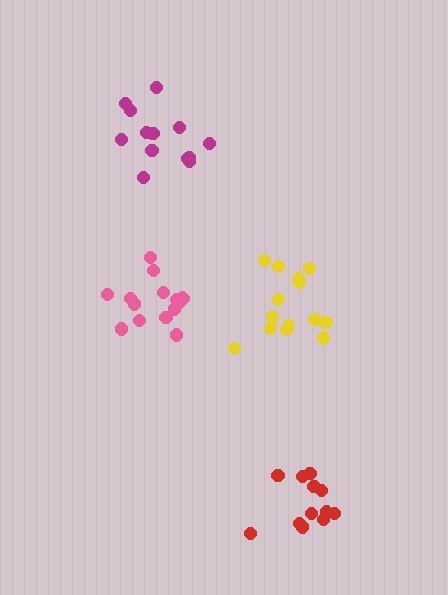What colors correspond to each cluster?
The clusters are colored: red, yellow, pink, magenta.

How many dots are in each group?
Group 1: 12 dots, Group 2: 14 dots, Group 3: 15 dots, Group 4: 13 dots (54 total).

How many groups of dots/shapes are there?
There are 4 groups.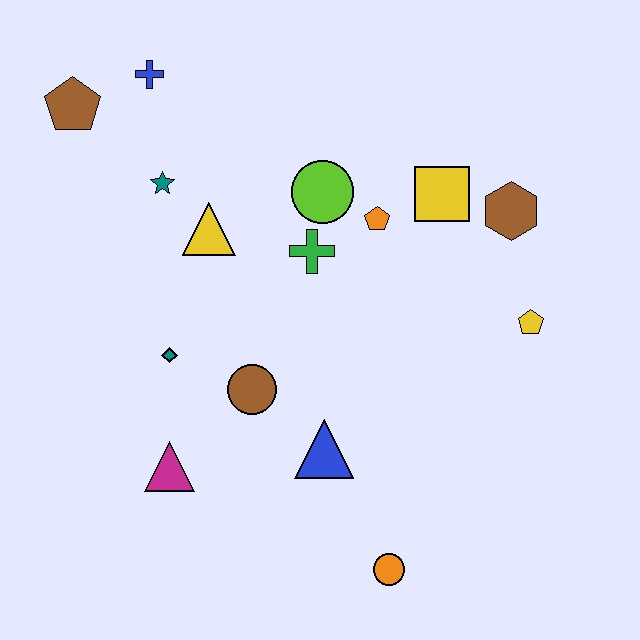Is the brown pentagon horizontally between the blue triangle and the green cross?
No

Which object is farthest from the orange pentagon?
The orange circle is farthest from the orange pentagon.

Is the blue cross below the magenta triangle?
No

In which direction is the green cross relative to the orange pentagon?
The green cross is to the left of the orange pentagon.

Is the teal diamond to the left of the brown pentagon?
No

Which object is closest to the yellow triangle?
The teal star is closest to the yellow triangle.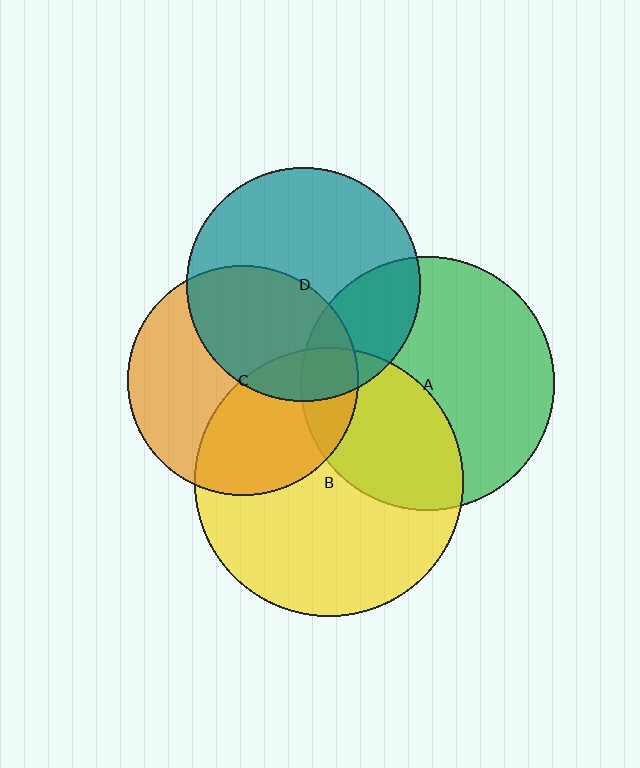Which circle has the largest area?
Circle B (yellow).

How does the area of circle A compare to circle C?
Approximately 1.2 times.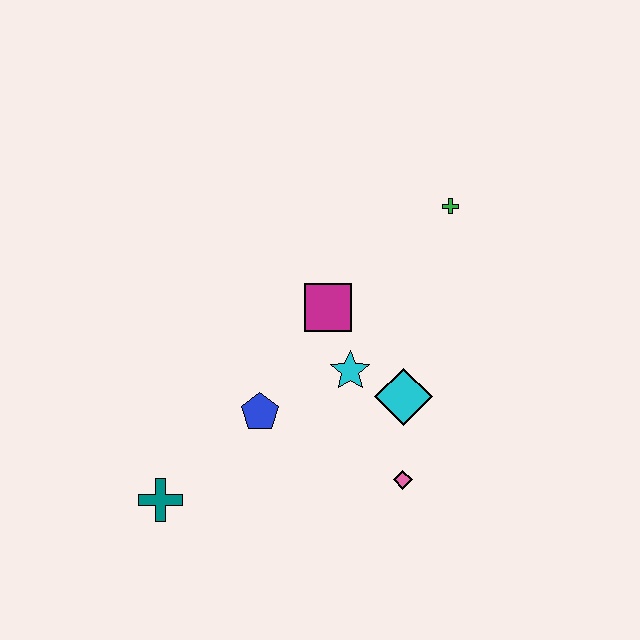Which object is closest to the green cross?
The magenta square is closest to the green cross.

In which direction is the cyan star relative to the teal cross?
The cyan star is to the right of the teal cross.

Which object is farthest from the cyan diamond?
The teal cross is farthest from the cyan diamond.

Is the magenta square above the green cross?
No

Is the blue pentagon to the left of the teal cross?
No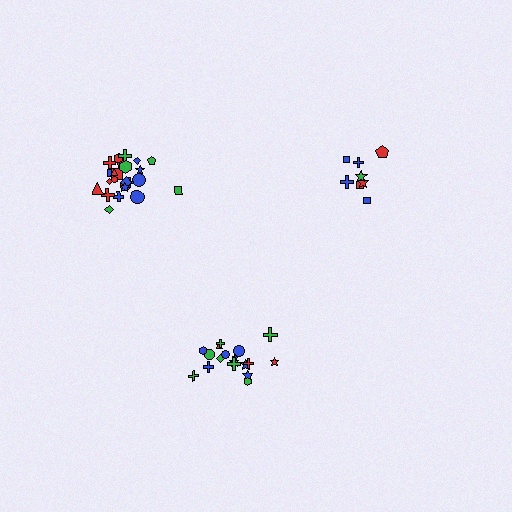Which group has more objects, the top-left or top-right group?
The top-left group.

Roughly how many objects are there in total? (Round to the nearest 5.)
Roughly 50 objects in total.